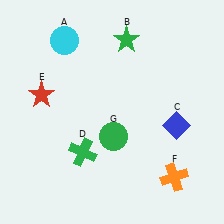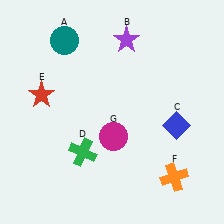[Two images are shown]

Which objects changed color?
A changed from cyan to teal. B changed from green to purple. G changed from green to magenta.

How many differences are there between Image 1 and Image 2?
There are 3 differences between the two images.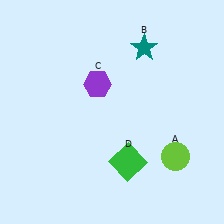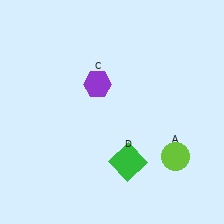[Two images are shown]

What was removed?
The teal star (B) was removed in Image 2.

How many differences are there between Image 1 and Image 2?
There is 1 difference between the two images.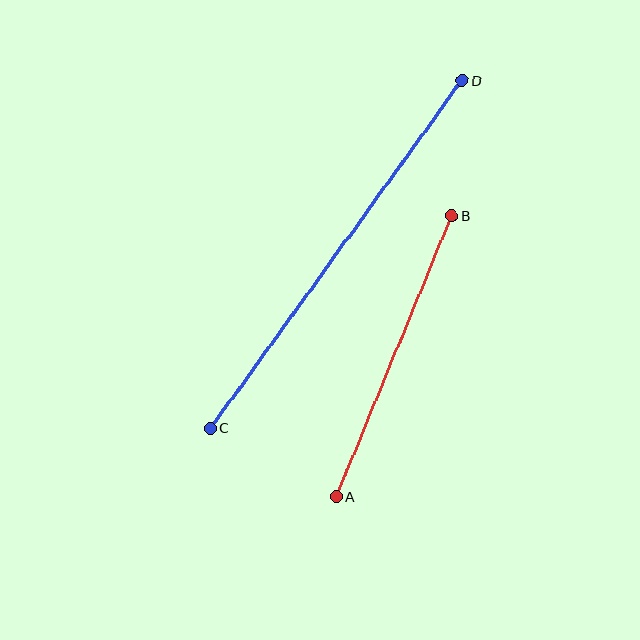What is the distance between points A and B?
The distance is approximately 304 pixels.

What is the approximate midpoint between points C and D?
The midpoint is at approximately (336, 254) pixels.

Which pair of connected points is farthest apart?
Points C and D are farthest apart.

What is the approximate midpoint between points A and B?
The midpoint is at approximately (394, 356) pixels.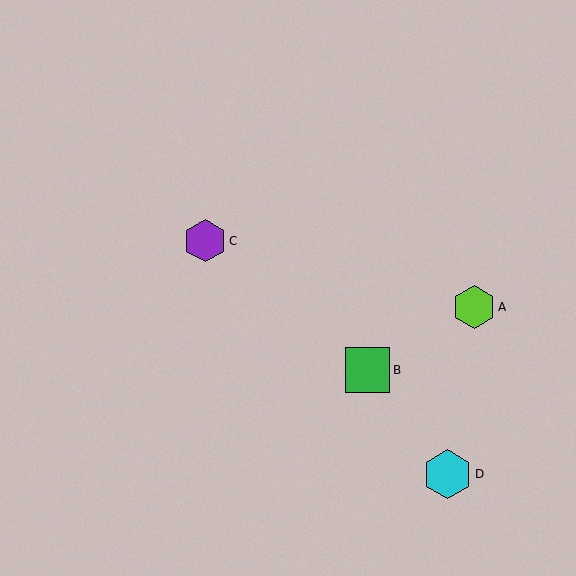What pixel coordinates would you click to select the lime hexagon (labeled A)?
Click at (474, 307) to select the lime hexagon A.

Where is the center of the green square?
The center of the green square is at (367, 370).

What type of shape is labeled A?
Shape A is a lime hexagon.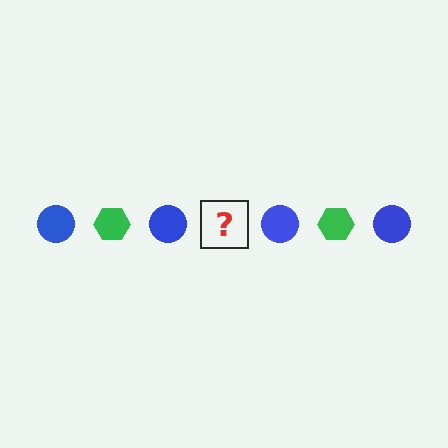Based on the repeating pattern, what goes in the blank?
The blank should be a green hexagon.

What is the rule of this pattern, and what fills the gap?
The rule is that the pattern alternates between blue circle and green hexagon. The gap should be filled with a green hexagon.